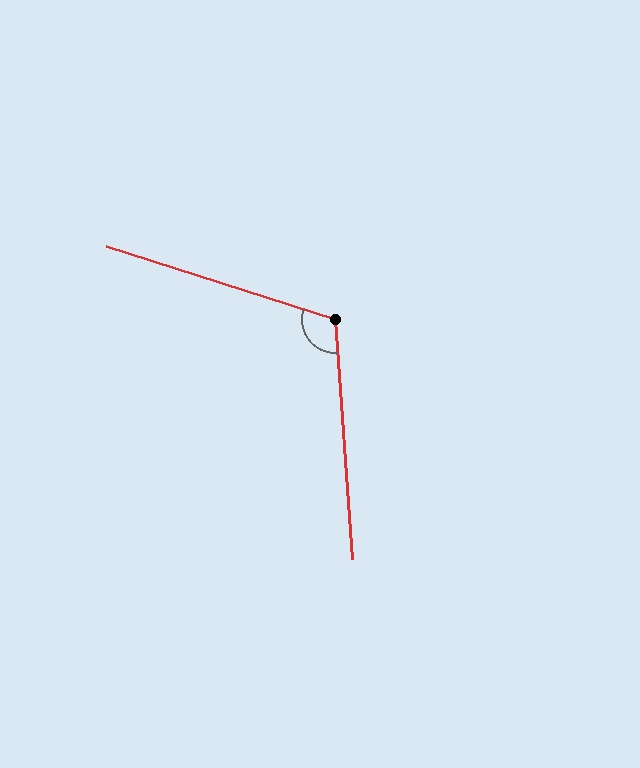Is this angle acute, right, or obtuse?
It is obtuse.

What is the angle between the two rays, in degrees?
Approximately 112 degrees.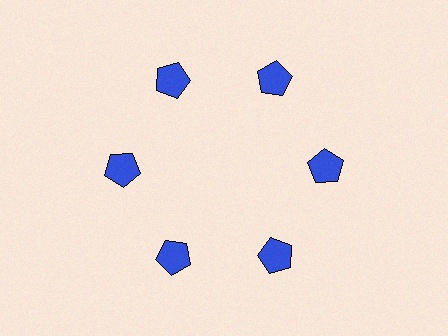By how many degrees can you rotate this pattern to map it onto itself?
The pattern maps onto itself every 60 degrees of rotation.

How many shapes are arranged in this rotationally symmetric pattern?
There are 6 shapes, arranged in 6 groups of 1.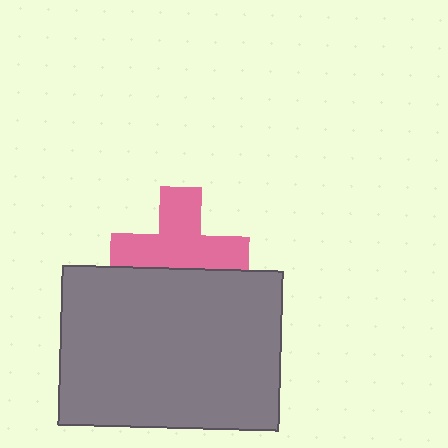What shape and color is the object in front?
The object in front is a gray rectangle.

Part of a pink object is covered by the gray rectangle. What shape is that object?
It is a cross.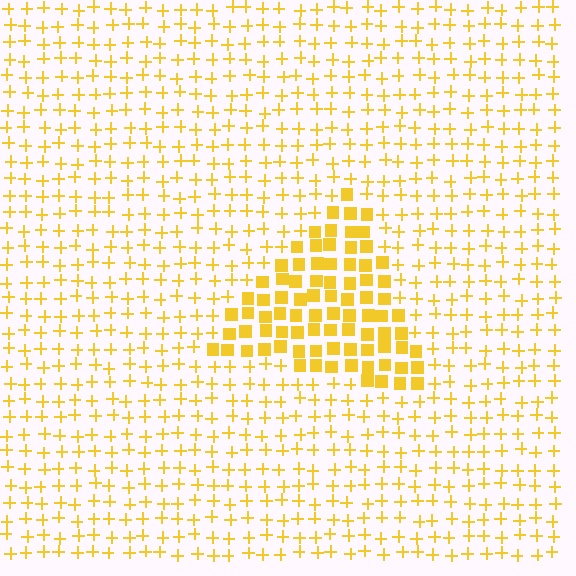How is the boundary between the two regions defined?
The boundary is defined by a change in element shape: squares inside vs. plus signs outside. All elements share the same color and spacing.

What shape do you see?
I see a triangle.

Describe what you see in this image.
The image is filled with small yellow elements arranged in a uniform grid. A triangle-shaped region contains squares, while the surrounding area contains plus signs. The boundary is defined purely by the change in element shape.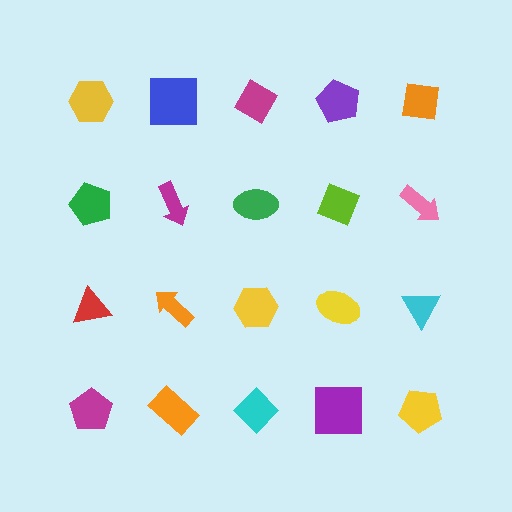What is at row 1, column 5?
An orange square.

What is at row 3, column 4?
A yellow ellipse.